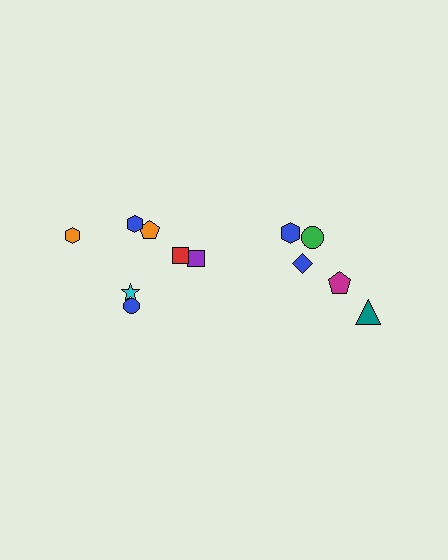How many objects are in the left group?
There are 7 objects.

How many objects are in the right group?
There are 5 objects.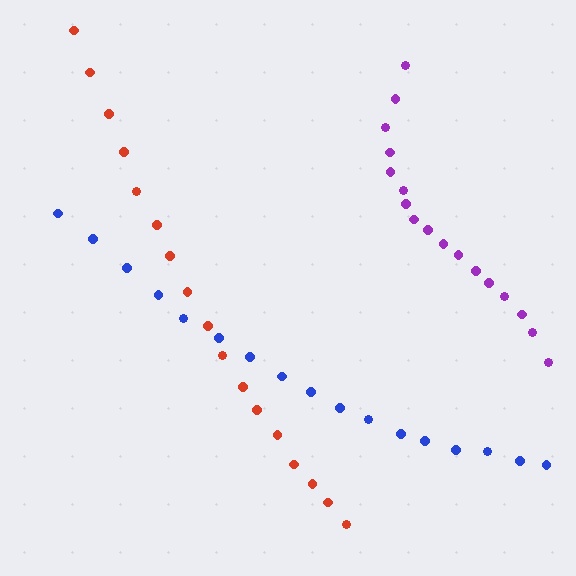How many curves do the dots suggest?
There are 3 distinct paths.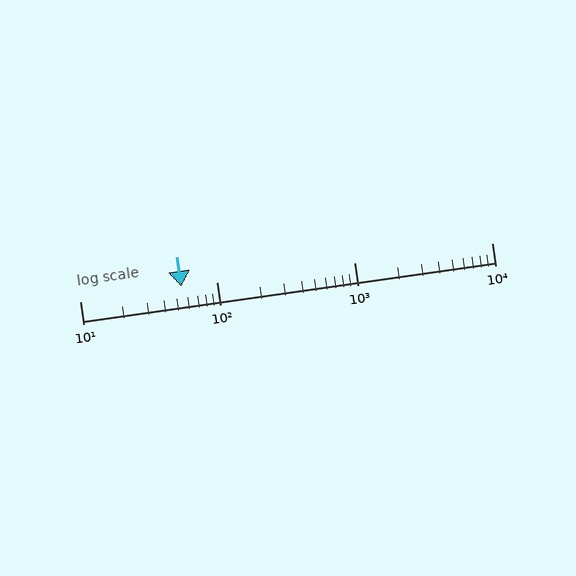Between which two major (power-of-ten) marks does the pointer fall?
The pointer is between 10 and 100.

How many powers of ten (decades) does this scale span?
The scale spans 3 decades, from 10 to 10000.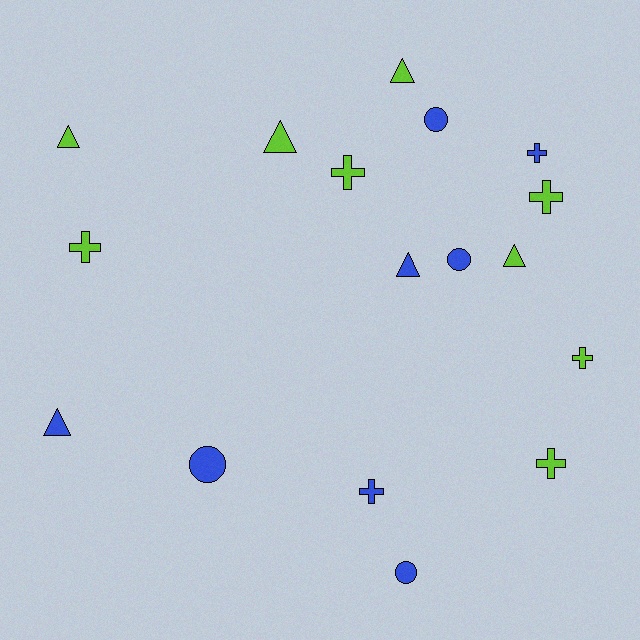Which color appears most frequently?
Lime, with 9 objects.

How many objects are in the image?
There are 17 objects.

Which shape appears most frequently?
Cross, with 7 objects.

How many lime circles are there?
There are no lime circles.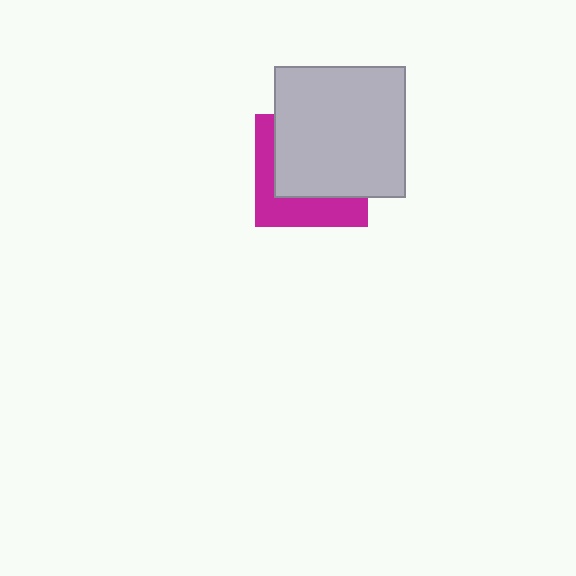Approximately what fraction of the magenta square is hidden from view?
Roughly 62% of the magenta square is hidden behind the light gray square.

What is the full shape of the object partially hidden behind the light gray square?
The partially hidden object is a magenta square.